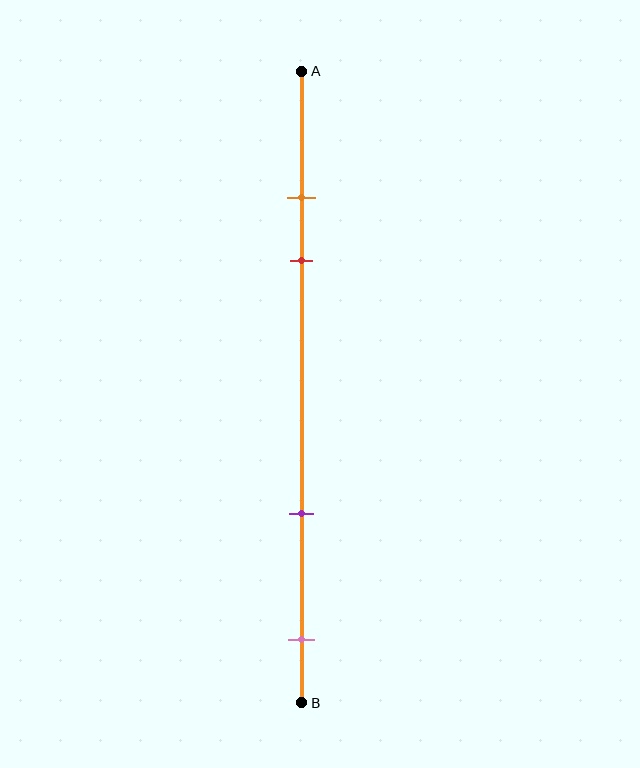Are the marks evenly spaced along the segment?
No, the marks are not evenly spaced.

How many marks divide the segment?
There are 4 marks dividing the segment.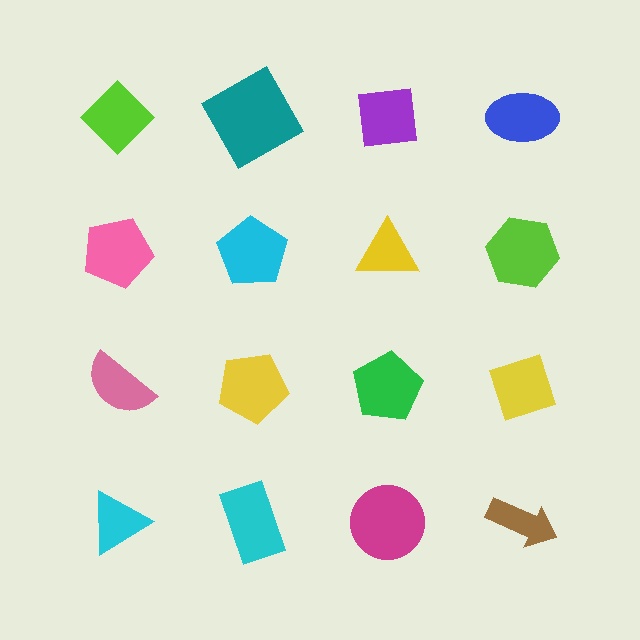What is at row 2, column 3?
A yellow triangle.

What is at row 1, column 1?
A lime diamond.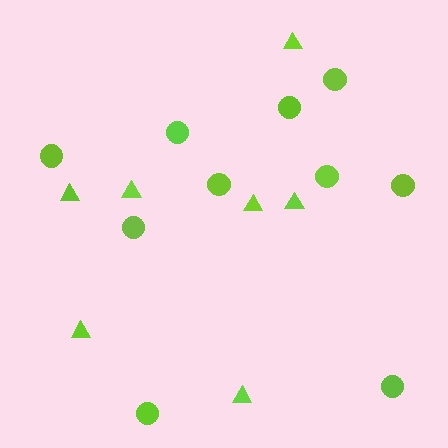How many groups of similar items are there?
There are 2 groups: one group of triangles (7) and one group of circles (10).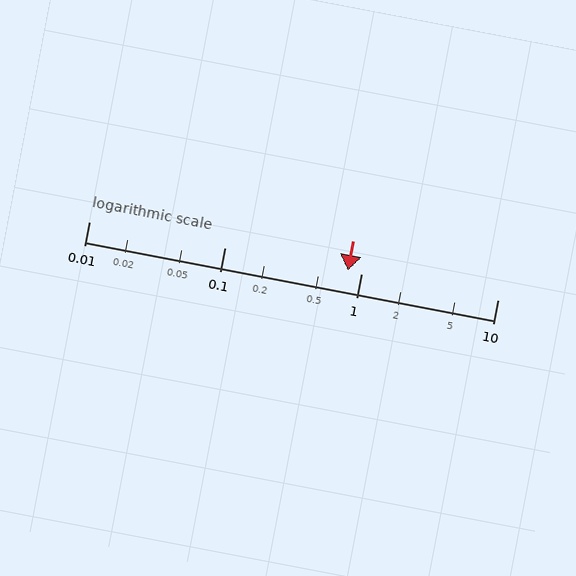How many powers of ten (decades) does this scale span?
The scale spans 3 decades, from 0.01 to 10.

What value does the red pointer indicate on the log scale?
The pointer indicates approximately 0.79.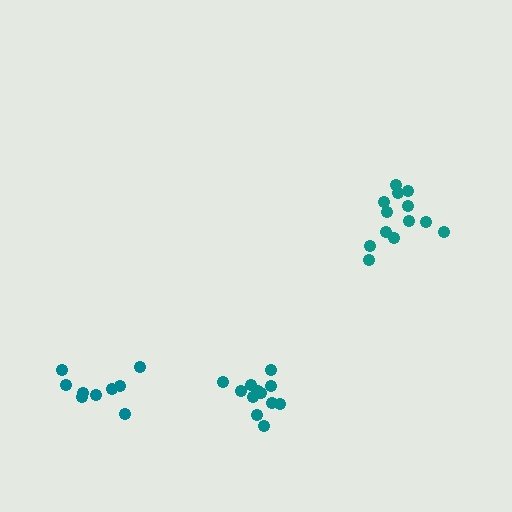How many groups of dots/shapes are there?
There are 3 groups.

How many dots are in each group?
Group 1: 13 dots, Group 2: 9 dots, Group 3: 12 dots (34 total).